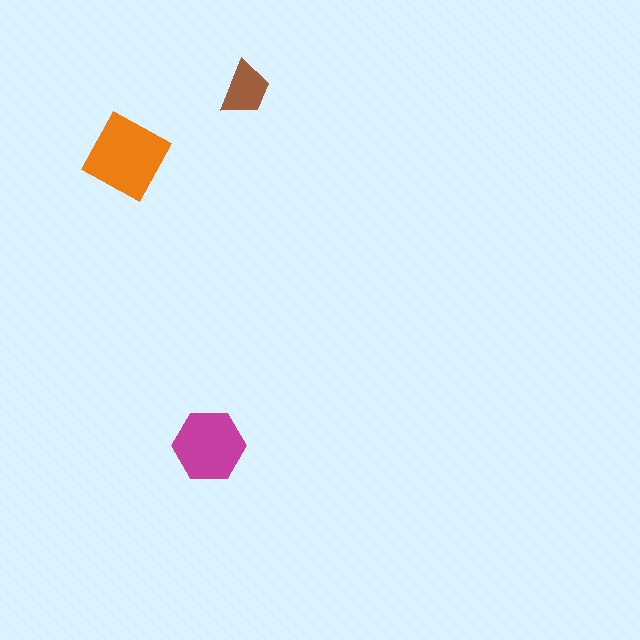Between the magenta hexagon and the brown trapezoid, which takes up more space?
The magenta hexagon.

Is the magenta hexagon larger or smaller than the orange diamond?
Smaller.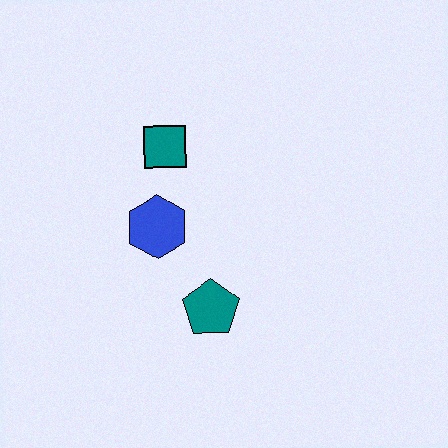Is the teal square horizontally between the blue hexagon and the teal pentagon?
Yes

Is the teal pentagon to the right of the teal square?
Yes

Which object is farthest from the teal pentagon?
The teal square is farthest from the teal pentagon.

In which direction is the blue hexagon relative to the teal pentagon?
The blue hexagon is above the teal pentagon.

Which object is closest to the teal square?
The blue hexagon is closest to the teal square.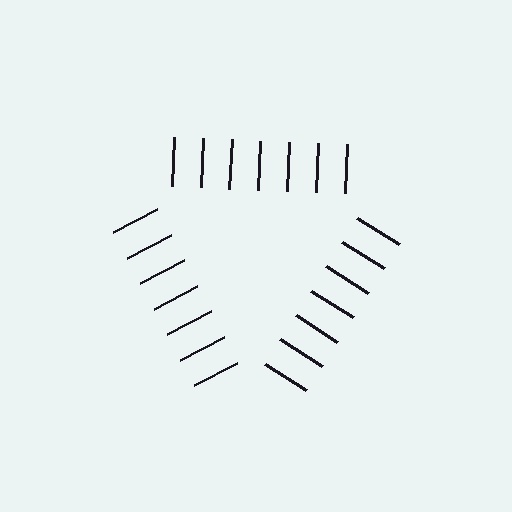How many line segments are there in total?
21 — 7 along each of the 3 edges.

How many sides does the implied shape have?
3 sides — the line-ends trace a triangle.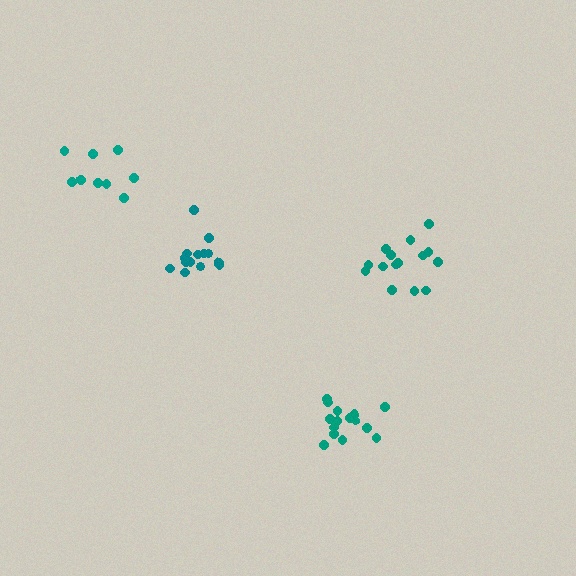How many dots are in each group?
Group 1: 15 dots, Group 2: 15 dots, Group 3: 9 dots, Group 4: 14 dots (53 total).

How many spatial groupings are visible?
There are 4 spatial groupings.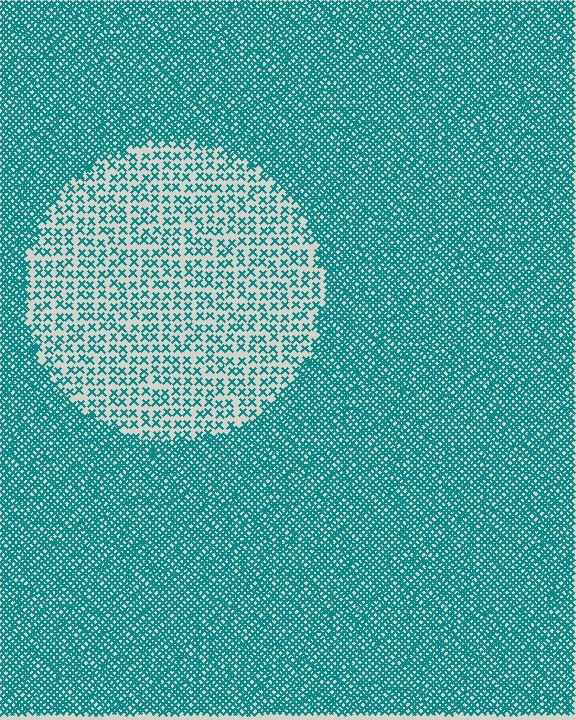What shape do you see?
I see a circle.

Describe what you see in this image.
The image contains small teal elements arranged at two different densities. A circle-shaped region is visible where the elements are less densely packed than the surrounding area.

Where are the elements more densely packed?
The elements are more densely packed outside the circle boundary.